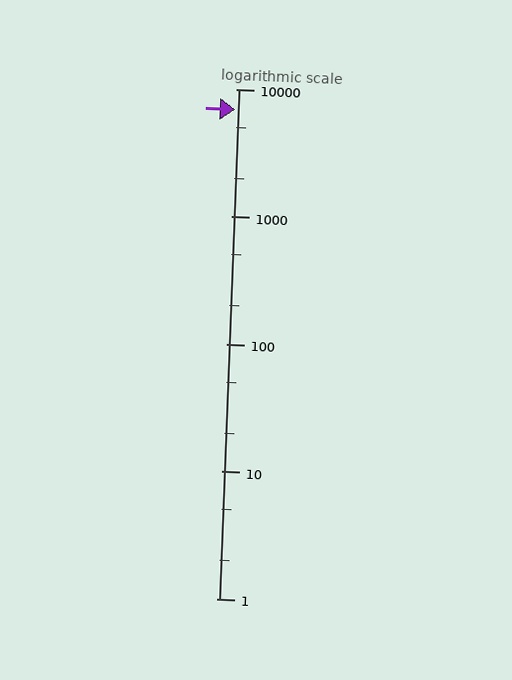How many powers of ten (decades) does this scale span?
The scale spans 4 decades, from 1 to 10000.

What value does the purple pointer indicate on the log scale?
The pointer indicates approximately 6900.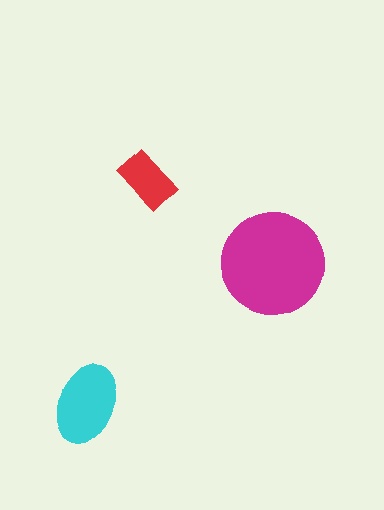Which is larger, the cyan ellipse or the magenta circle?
The magenta circle.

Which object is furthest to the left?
The cyan ellipse is leftmost.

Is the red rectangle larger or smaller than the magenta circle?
Smaller.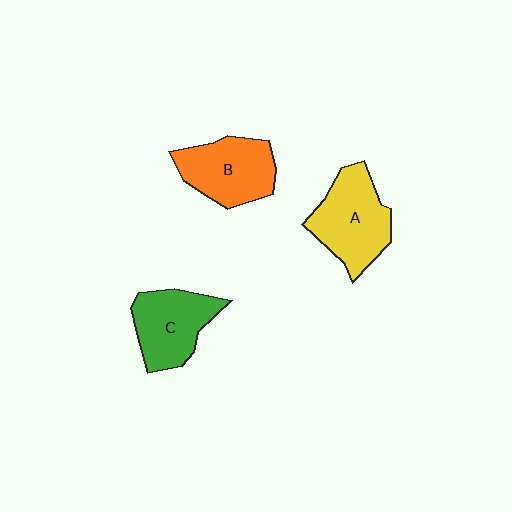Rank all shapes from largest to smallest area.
From largest to smallest: A (yellow), B (orange), C (green).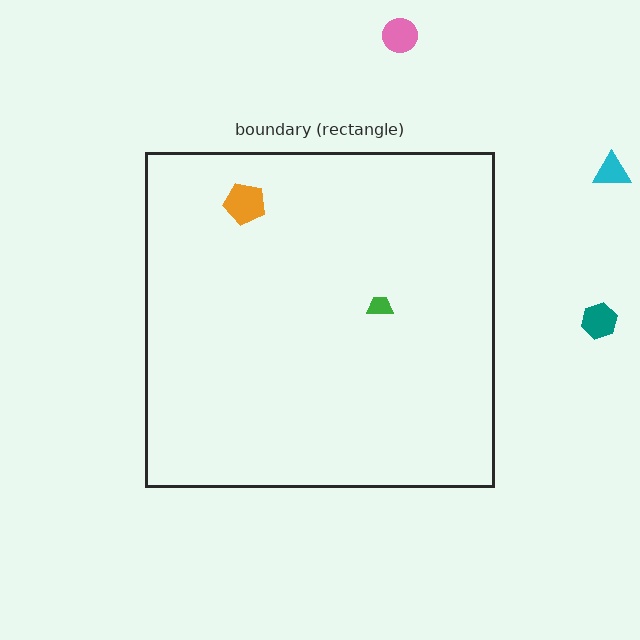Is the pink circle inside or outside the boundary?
Outside.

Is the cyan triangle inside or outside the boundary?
Outside.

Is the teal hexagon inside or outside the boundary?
Outside.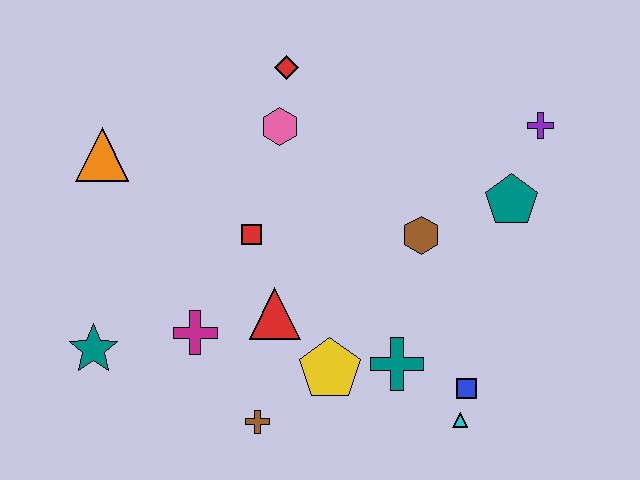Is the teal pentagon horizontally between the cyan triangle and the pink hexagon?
No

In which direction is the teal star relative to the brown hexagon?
The teal star is to the left of the brown hexagon.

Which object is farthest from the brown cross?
The purple cross is farthest from the brown cross.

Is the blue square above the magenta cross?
No